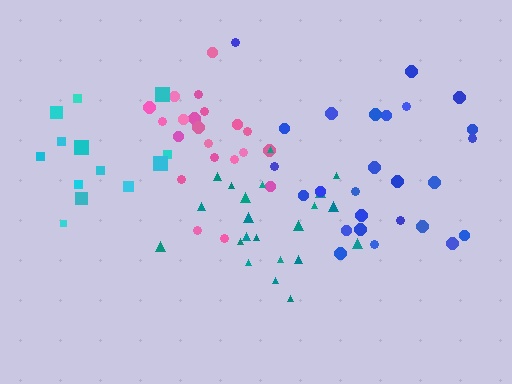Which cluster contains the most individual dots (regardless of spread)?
Blue (26).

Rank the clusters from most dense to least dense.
pink, teal, cyan, blue.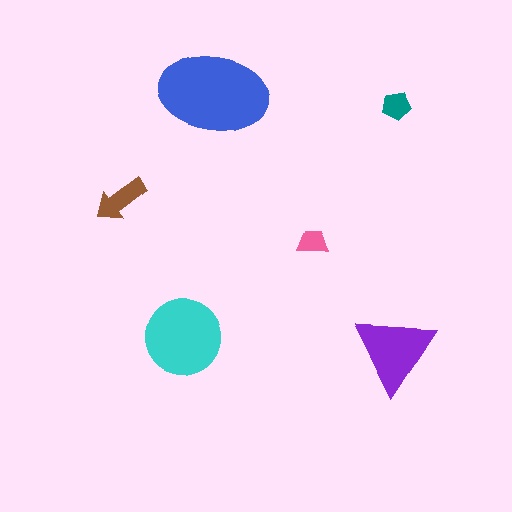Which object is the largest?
The blue ellipse.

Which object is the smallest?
The pink trapezoid.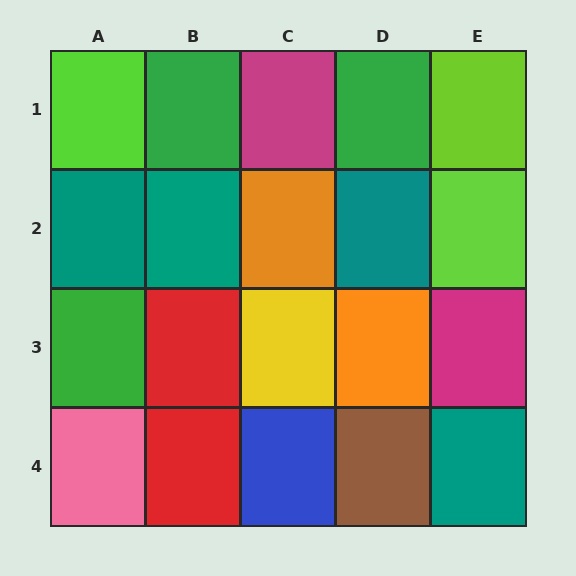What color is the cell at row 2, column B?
Teal.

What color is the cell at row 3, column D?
Orange.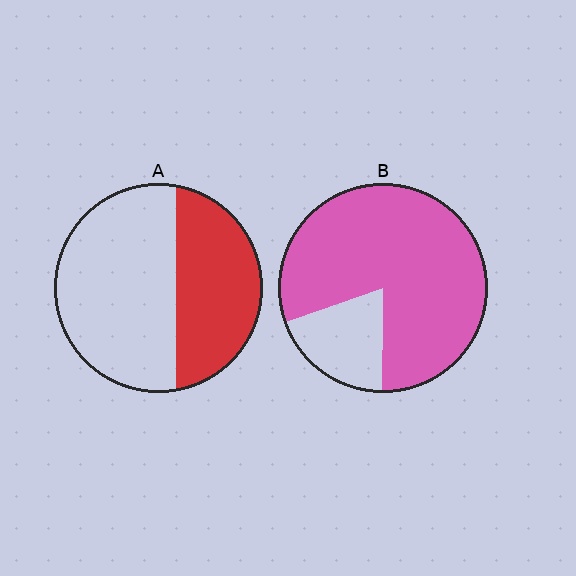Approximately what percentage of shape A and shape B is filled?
A is approximately 40% and B is approximately 80%.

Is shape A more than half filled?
No.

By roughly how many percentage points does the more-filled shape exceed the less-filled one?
By roughly 40 percentage points (B over A).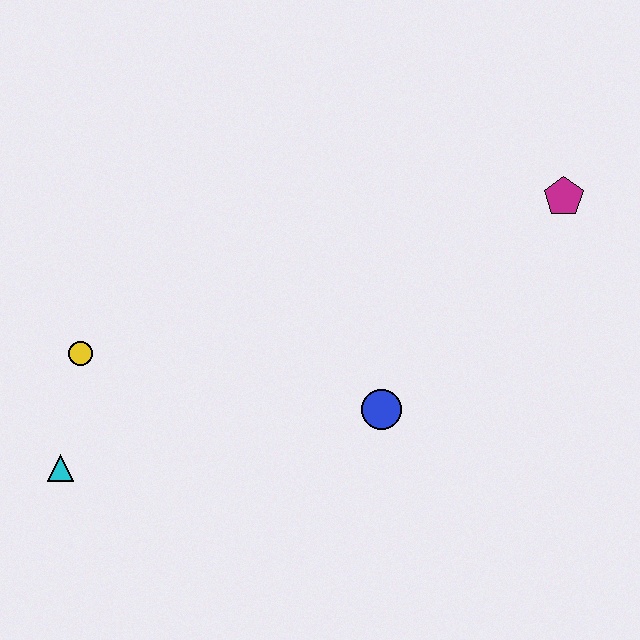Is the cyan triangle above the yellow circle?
No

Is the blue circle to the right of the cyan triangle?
Yes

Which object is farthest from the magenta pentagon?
The cyan triangle is farthest from the magenta pentagon.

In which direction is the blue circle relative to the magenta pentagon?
The blue circle is below the magenta pentagon.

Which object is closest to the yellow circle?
The cyan triangle is closest to the yellow circle.